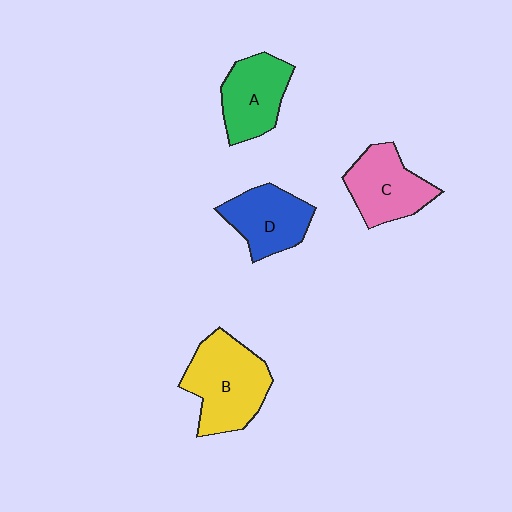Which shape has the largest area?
Shape B (yellow).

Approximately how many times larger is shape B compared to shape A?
Approximately 1.3 times.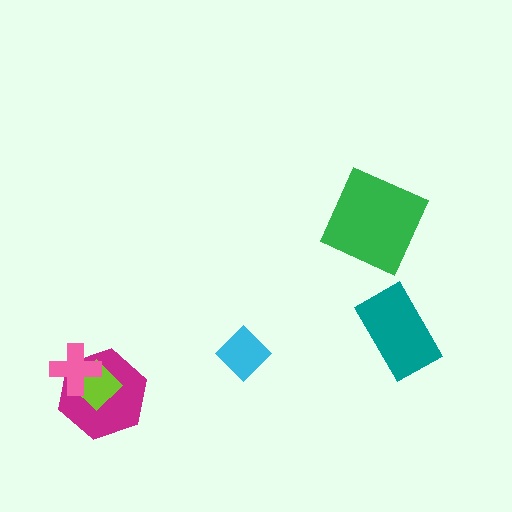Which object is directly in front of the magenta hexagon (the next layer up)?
The lime diamond is directly in front of the magenta hexagon.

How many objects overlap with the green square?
0 objects overlap with the green square.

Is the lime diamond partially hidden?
Yes, it is partially covered by another shape.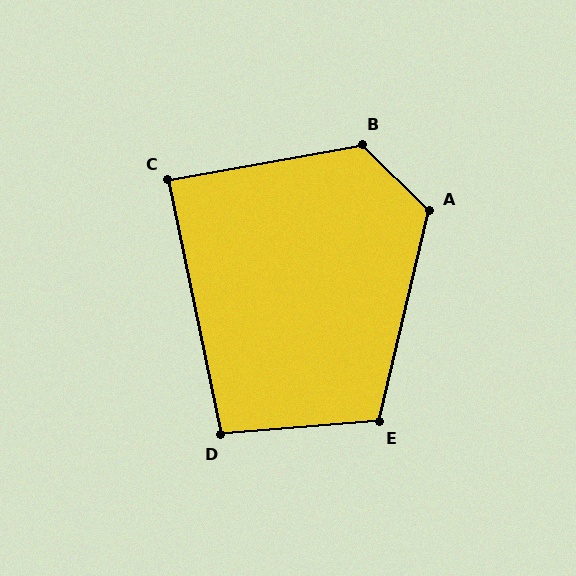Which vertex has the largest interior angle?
B, at approximately 125 degrees.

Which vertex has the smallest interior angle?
C, at approximately 89 degrees.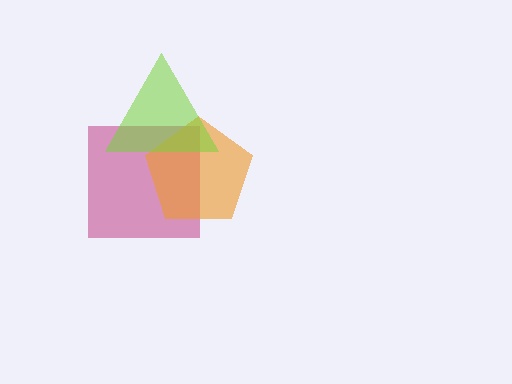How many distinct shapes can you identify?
There are 3 distinct shapes: a magenta square, an orange pentagon, a lime triangle.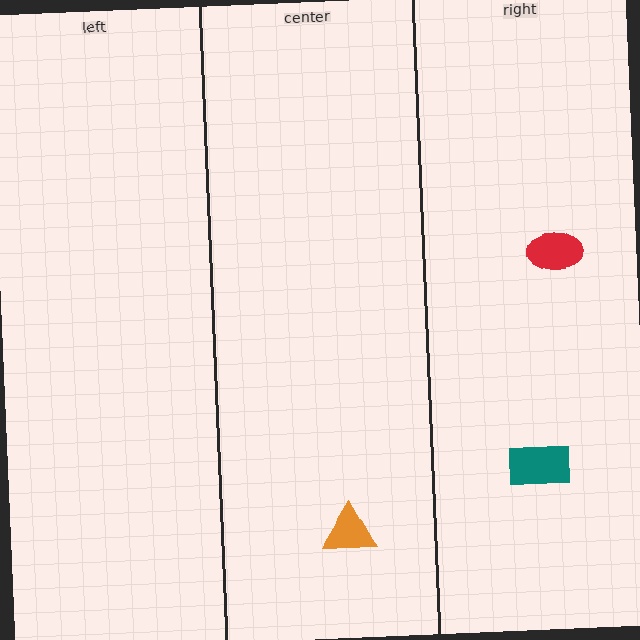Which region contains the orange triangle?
The center region.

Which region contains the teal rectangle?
The right region.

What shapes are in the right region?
The teal rectangle, the red ellipse.